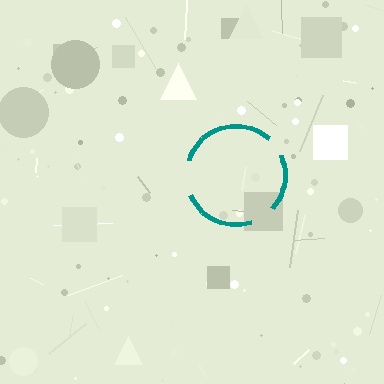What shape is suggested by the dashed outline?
The dashed outline suggests a circle.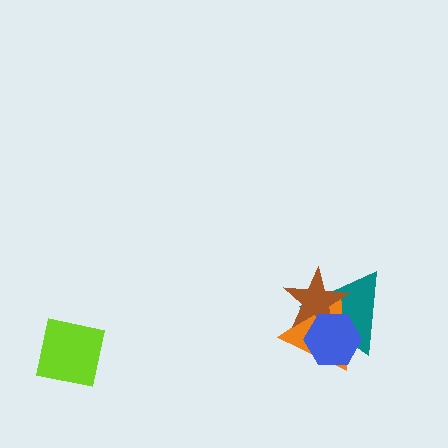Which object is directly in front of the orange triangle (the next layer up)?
The brown star is directly in front of the orange triangle.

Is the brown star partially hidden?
Yes, it is partially covered by another shape.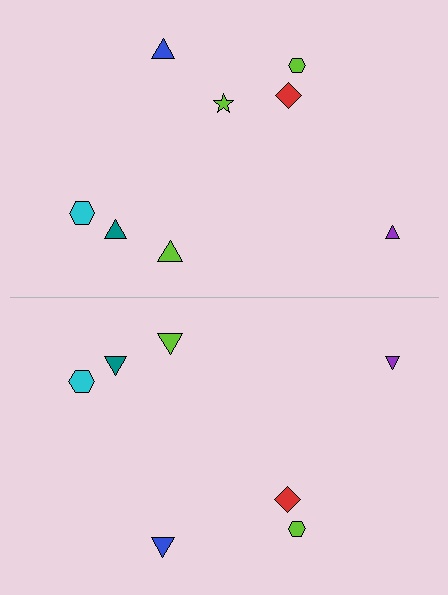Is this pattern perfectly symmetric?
No, the pattern is not perfectly symmetric. A lime star is missing from the bottom side.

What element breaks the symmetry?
A lime star is missing from the bottom side.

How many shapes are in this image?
There are 15 shapes in this image.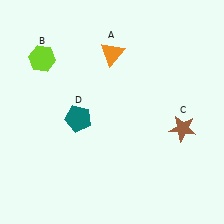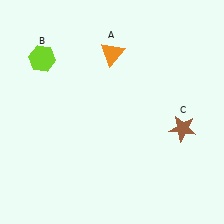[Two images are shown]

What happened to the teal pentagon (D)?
The teal pentagon (D) was removed in Image 2. It was in the bottom-left area of Image 1.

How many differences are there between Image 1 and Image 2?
There is 1 difference between the two images.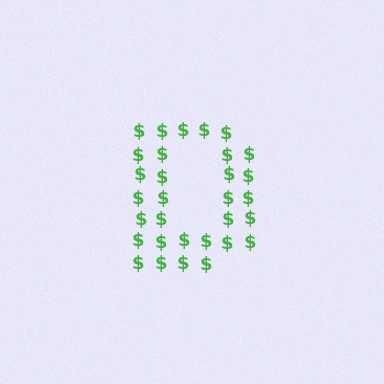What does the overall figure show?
The overall figure shows the letter D.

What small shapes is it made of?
It is made of small dollar signs.